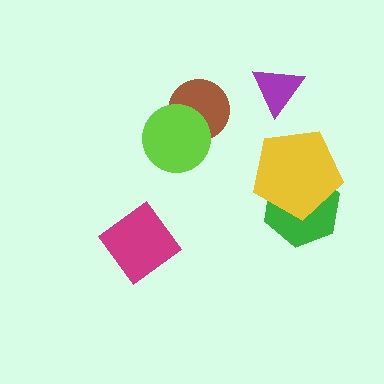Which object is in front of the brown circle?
The lime circle is in front of the brown circle.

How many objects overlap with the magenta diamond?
0 objects overlap with the magenta diamond.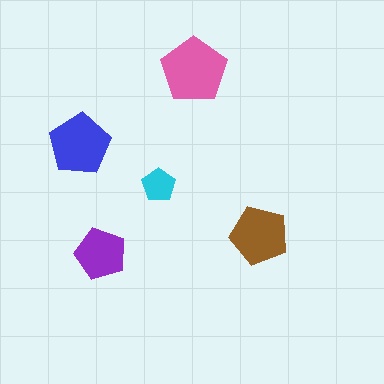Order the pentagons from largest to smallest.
the pink one, the blue one, the brown one, the purple one, the cyan one.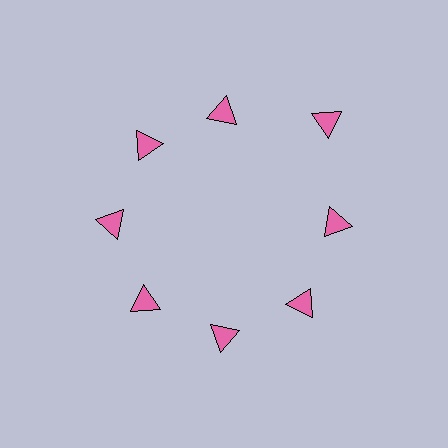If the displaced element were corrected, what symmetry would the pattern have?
It would have 8-fold rotational symmetry — the pattern would map onto itself every 45 degrees.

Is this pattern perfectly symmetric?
No. The 8 pink triangles are arranged in a ring, but one element near the 2 o'clock position is pushed outward from the center, breaking the 8-fold rotational symmetry.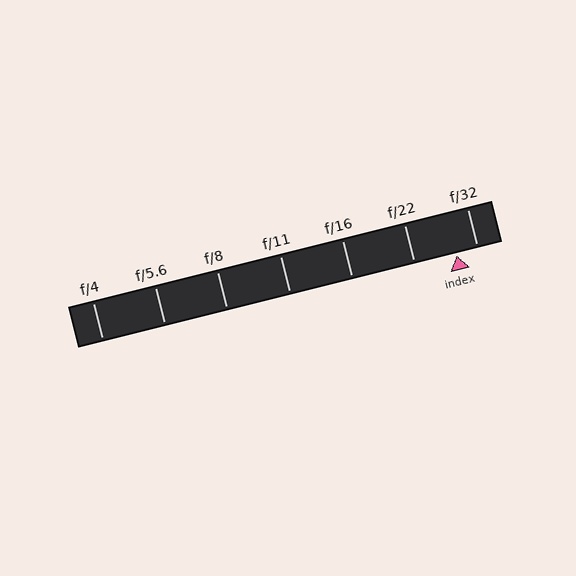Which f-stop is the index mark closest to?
The index mark is closest to f/32.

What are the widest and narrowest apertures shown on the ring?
The widest aperture shown is f/4 and the narrowest is f/32.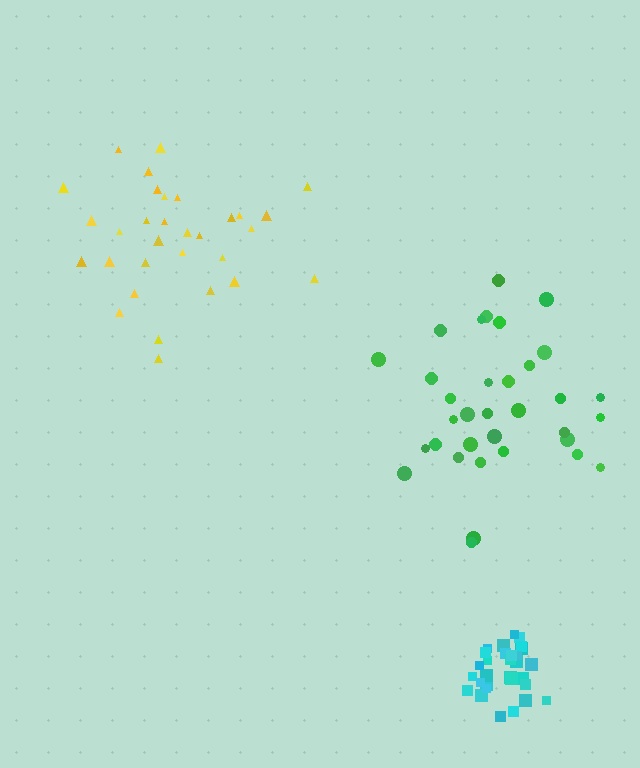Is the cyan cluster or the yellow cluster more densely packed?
Cyan.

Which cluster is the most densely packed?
Cyan.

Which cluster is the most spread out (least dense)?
Yellow.